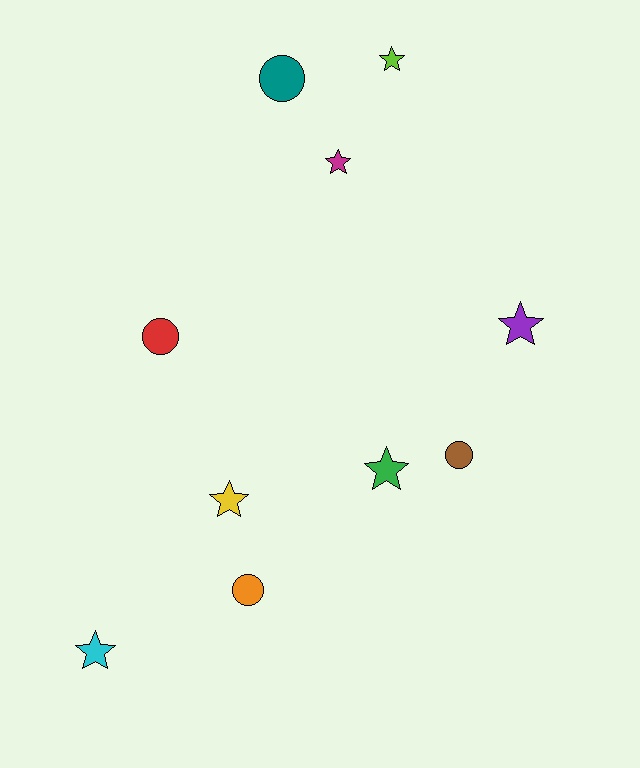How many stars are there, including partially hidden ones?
There are 6 stars.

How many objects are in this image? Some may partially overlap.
There are 10 objects.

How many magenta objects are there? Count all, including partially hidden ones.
There is 1 magenta object.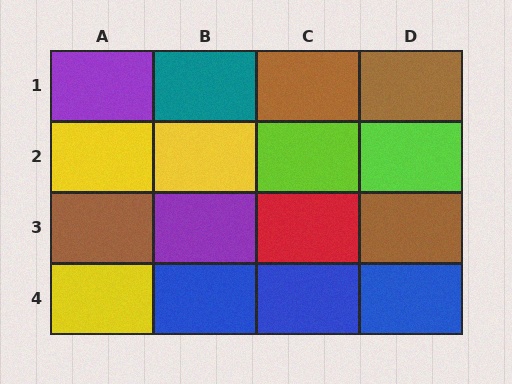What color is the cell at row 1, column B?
Teal.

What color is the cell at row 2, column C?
Lime.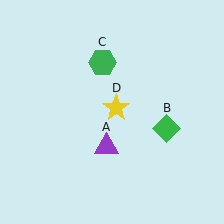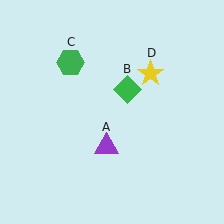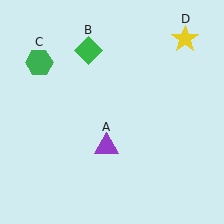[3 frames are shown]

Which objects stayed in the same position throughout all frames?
Purple triangle (object A) remained stationary.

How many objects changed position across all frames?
3 objects changed position: green diamond (object B), green hexagon (object C), yellow star (object D).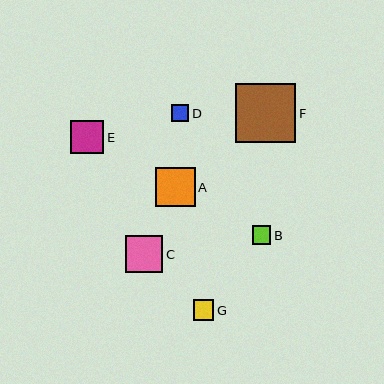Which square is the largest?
Square F is the largest with a size of approximately 60 pixels.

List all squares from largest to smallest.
From largest to smallest: F, A, C, E, G, B, D.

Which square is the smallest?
Square D is the smallest with a size of approximately 18 pixels.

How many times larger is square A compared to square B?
Square A is approximately 2.2 times the size of square B.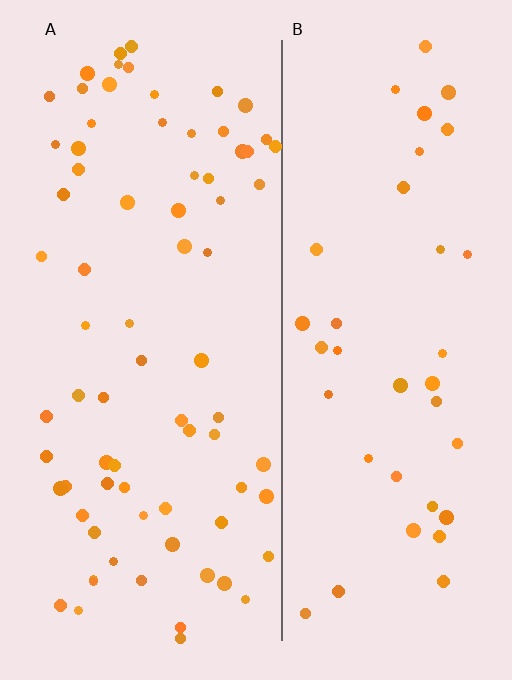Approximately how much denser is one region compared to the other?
Approximately 1.9× — region A over region B.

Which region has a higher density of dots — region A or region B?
A (the left).